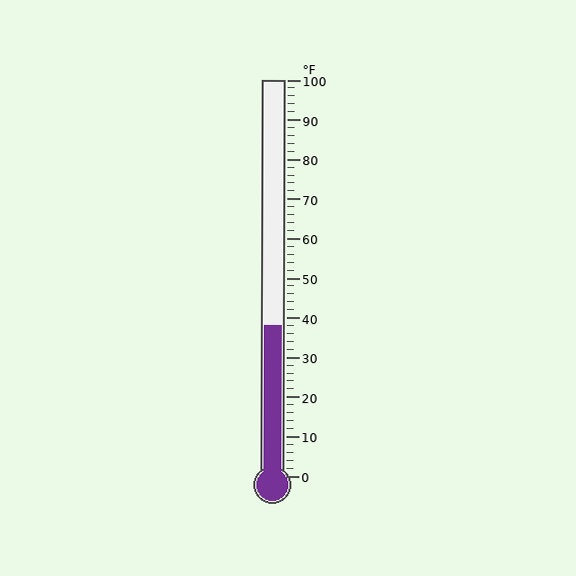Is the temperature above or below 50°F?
The temperature is below 50°F.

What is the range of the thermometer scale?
The thermometer scale ranges from 0°F to 100°F.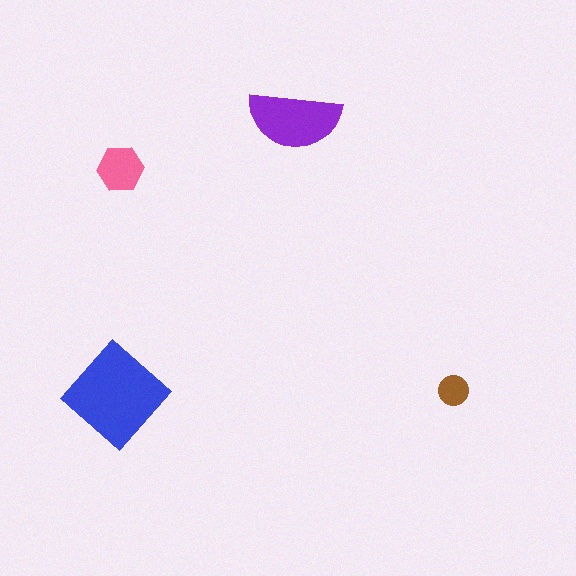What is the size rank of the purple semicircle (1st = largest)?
2nd.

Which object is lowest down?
The blue diamond is bottommost.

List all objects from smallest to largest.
The brown circle, the pink hexagon, the purple semicircle, the blue diamond.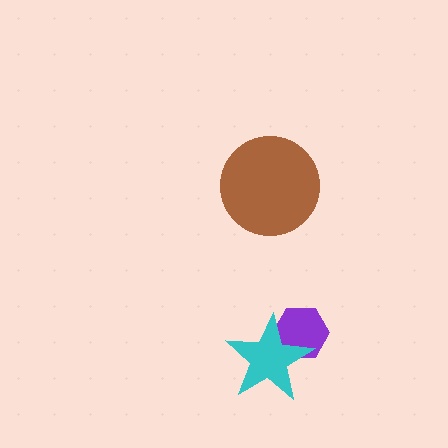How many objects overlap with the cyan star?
1 object overlaps with the cyan star.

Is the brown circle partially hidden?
No, no other shape covers it.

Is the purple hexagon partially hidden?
Yes, it is partially covered by another shape.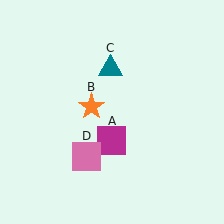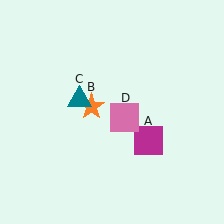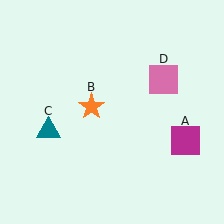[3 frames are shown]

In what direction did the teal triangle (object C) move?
The teal triangle (object C) moved down and to the left.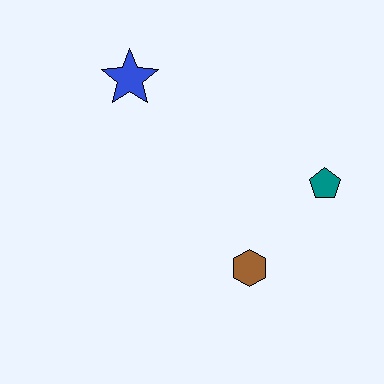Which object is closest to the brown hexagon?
The teal pentagon is closest to the brown hexagon.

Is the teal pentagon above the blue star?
No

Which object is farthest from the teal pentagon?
The blue star is farthest from the teal pentagon.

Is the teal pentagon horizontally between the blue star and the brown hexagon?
No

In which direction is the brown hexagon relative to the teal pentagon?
The brown hexagon is below the teal pentagon.